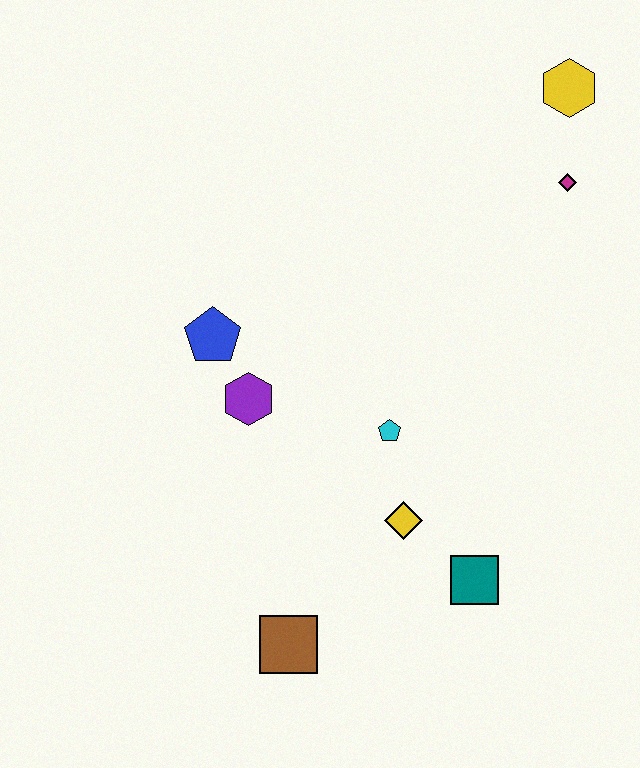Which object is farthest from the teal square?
The yellow hexagon is farthest from the teal square.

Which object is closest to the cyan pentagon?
The yellow diamond is closest to the cyan pentagon.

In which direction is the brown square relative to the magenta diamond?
The brown square is below the magenta diamond.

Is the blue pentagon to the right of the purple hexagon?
No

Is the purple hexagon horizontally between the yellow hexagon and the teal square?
No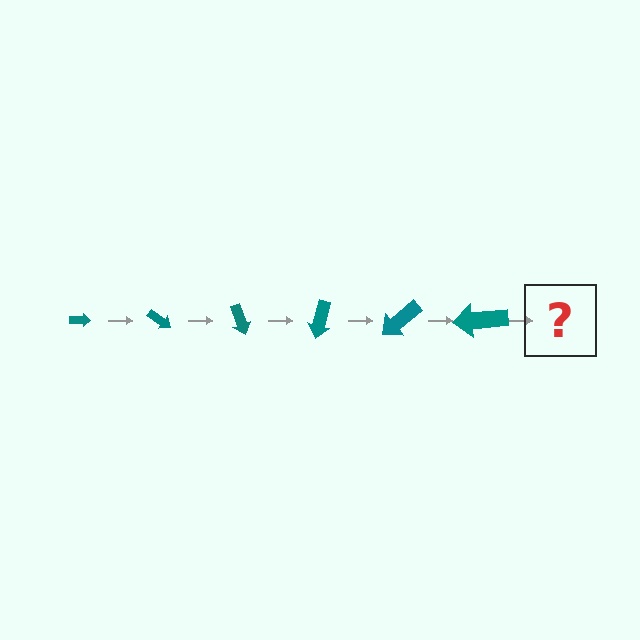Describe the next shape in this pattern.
It should be an arrow, larger than the previous one and rotated 210 degrees from the start.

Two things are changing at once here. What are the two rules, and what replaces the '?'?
The two rules are that the arrow grows larger each step and it rotates 35 degrees each step. The '?' should be an arrow, larger than the previous one and rotated 210 degrees from the start.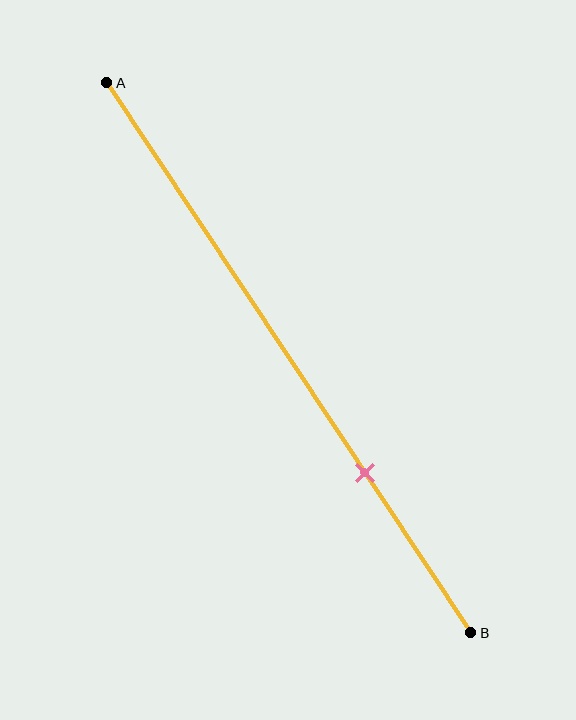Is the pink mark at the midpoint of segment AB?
No, the mark is at about 70% from A, not at the 50% midpoint.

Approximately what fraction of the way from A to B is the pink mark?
The pink mark is approximately 70% of the way from A to B.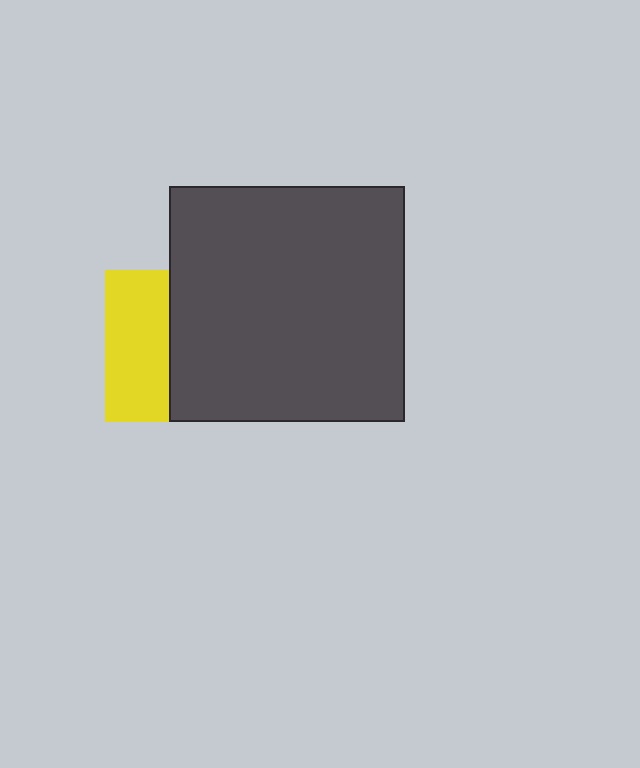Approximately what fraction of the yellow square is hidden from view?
Roughly 58% of the yellow square is hidden behind the dark gray square.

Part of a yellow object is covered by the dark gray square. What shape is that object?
It is a square.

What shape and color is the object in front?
The object in front is a dark gray square.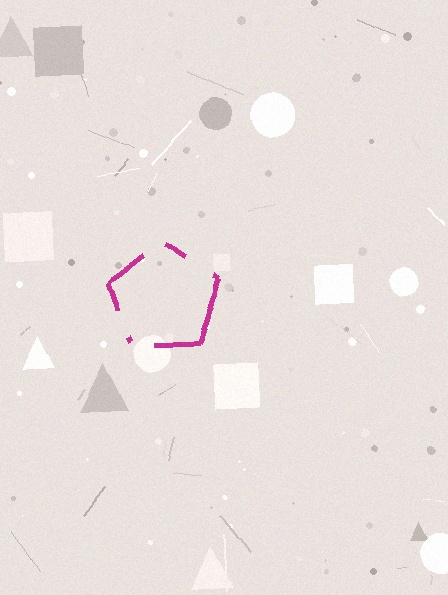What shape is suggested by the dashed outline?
The dashed outline suggests a pentagon.